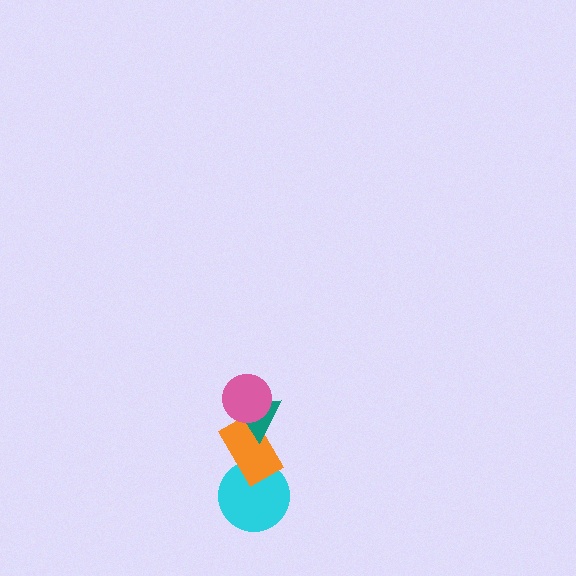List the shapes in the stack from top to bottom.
From top to bottom: the pink circle, the teal triangle, the orange rectangle, the cyan circle.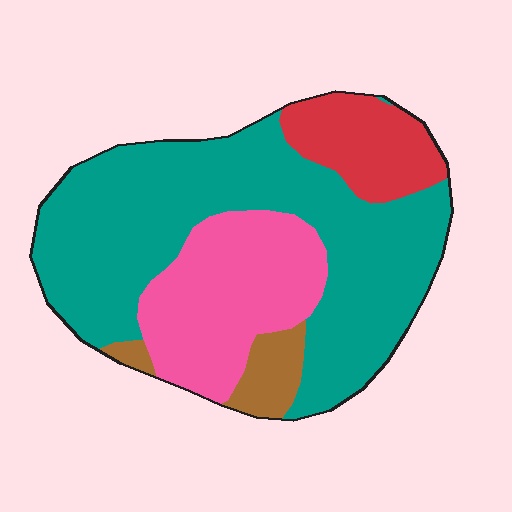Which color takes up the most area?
Teal, at roughly 55%.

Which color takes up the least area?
Brown, at roughly 5%.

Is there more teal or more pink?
Teal.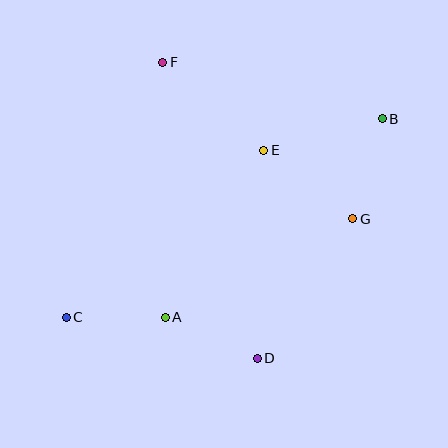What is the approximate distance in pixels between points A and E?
The distance between A and E is approximately 193 pixels.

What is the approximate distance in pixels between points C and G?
The distance between C and G is approximately 303 pixels.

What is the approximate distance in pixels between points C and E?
The distance between C and E is approximately 258 pixels.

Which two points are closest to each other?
Points A and C are closest to each other.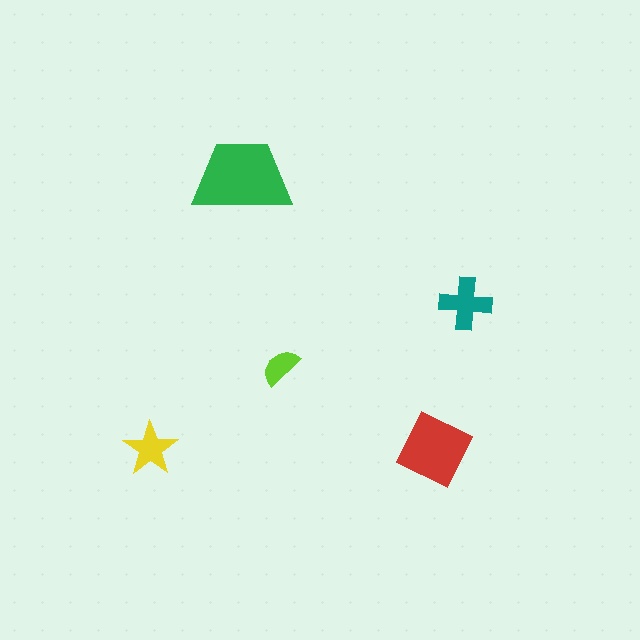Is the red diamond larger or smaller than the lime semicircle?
Larger.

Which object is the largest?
The green trapezoid.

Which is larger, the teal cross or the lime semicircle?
The teal cross.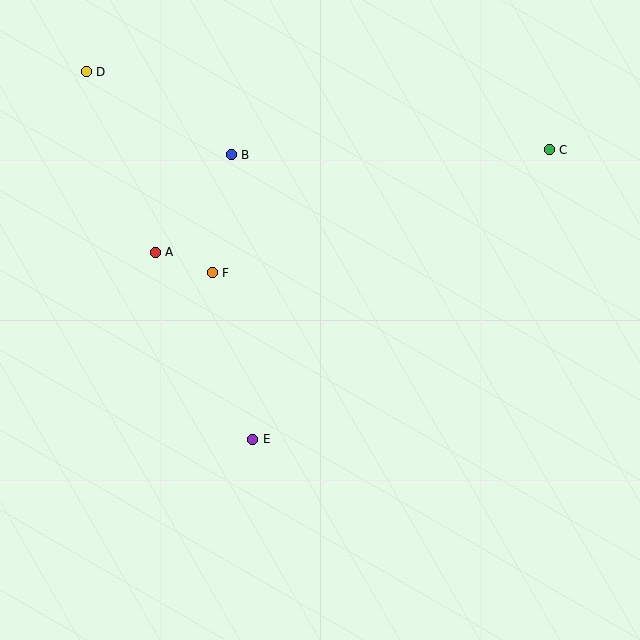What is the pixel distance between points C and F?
The distance between C and F is 359 pixels.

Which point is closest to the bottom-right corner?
Point E is closest to the bottom-right corner.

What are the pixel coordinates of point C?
Point C is at (549, 150).